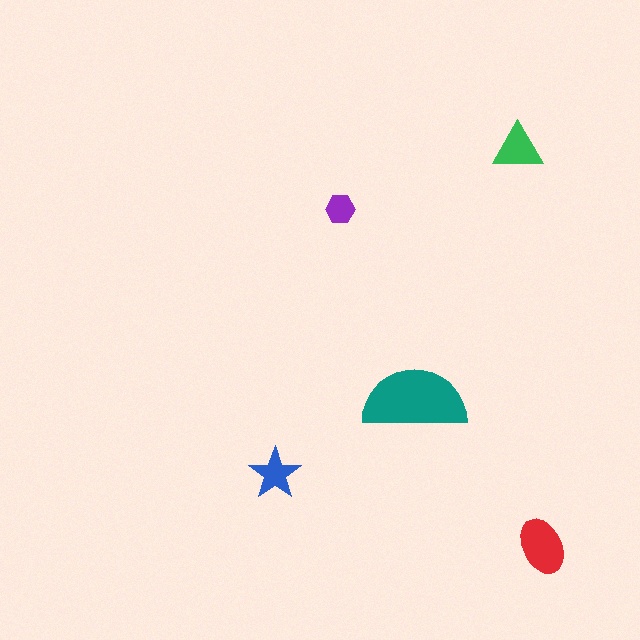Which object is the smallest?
The purple hexagon.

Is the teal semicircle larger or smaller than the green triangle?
Larger.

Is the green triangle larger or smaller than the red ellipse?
Smaller.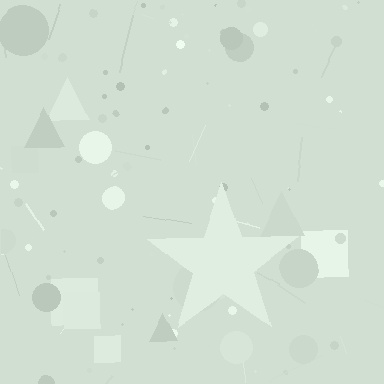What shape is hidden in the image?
A star is hidden in the image.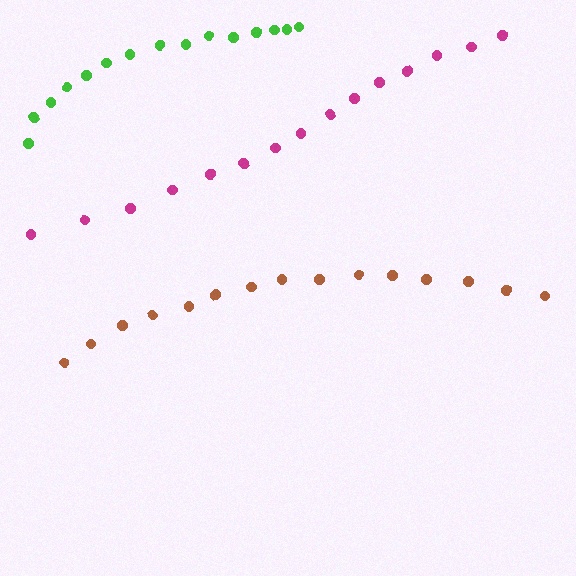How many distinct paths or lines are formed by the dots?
There are 3 distinct paths.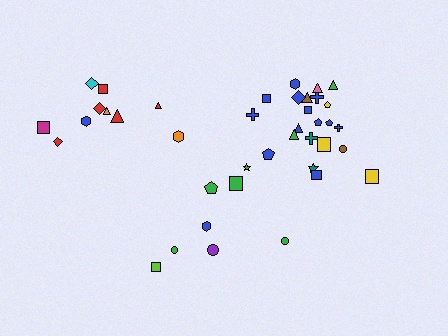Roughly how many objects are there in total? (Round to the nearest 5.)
Roughly 40 objects in total.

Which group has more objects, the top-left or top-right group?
The top-right group.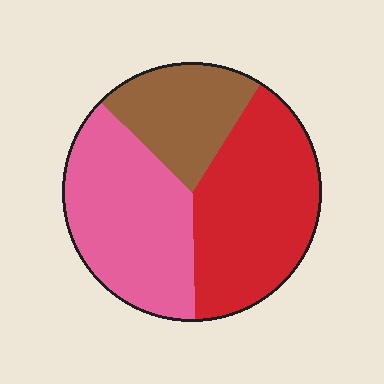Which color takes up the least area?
Brown, at roughly 20%.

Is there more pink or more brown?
Pink.